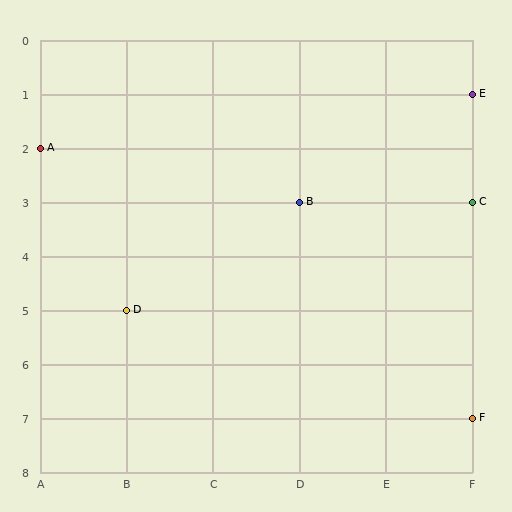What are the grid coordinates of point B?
Point B is at grid coordinates (D, 3).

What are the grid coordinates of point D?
Point D is at grid coordinates (B, 5).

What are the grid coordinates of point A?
Point A is at grid coordinates (A, 2).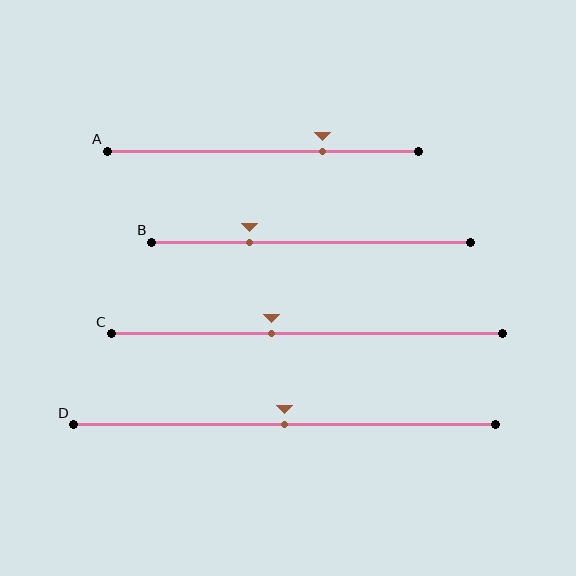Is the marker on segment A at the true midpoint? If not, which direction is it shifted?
No, the marker on segment A is shifted to the right by about 19% of the segment length.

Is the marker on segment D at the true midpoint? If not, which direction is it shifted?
Yes, the marker on segment D is at the true midpoint.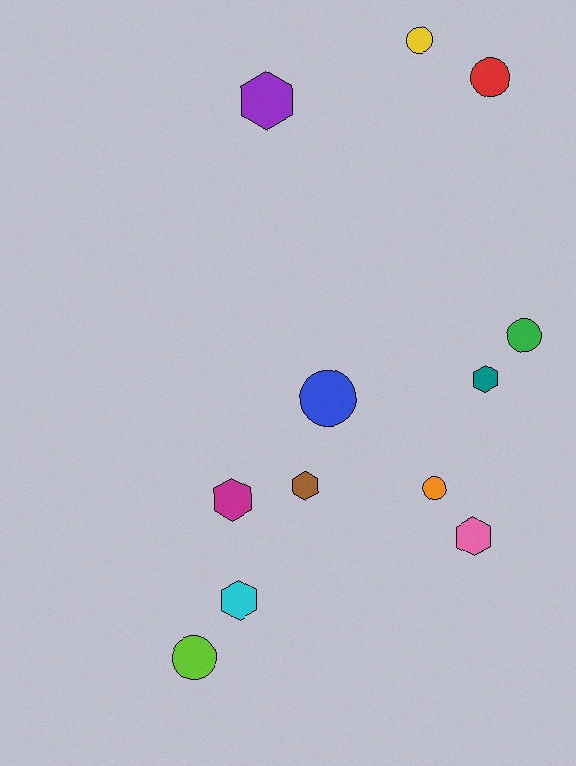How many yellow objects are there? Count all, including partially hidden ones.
There is 1 yellow object.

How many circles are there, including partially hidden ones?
There are 6 circles.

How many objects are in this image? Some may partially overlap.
There are 12 objects.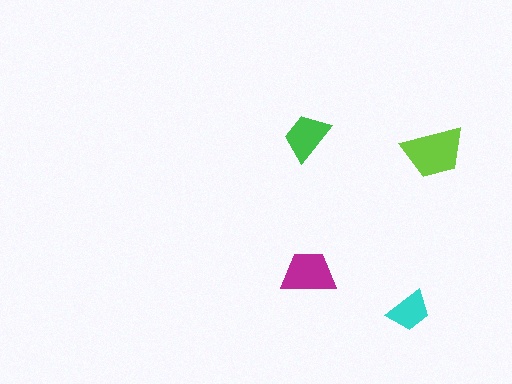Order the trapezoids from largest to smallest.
the lime one, the magenta one, the green one, the cyan one.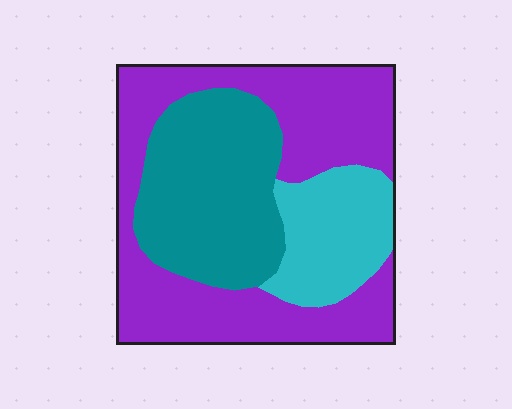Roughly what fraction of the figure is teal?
Teal covers 32% of the figure.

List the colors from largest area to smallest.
From largest to smallest: purple, teal, cyan.